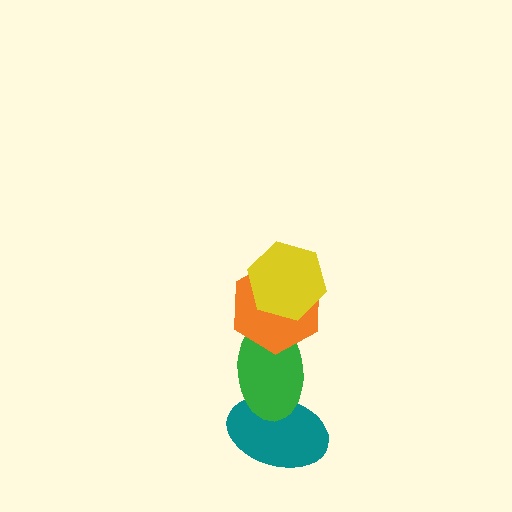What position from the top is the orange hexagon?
The orange hexagon is 2nd from the top.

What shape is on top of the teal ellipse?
The green ellipse is on top of the teal ellipse.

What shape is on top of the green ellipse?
The orange hexagon is on top of the green ellipse.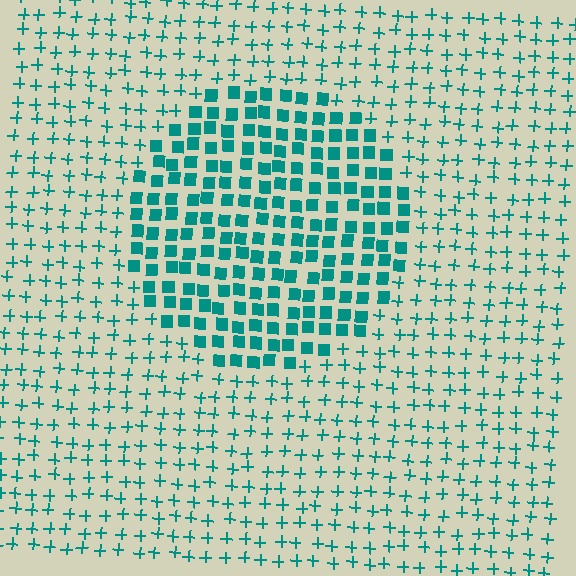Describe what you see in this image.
The image is filled with small teal elements arranged in a uniform grid. A circle-shaped region contains squares, while the surrounding area contains plus signs. The boundary is defined purely by the change in element shape.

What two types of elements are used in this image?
The image uses squares inside the circle region and plus signs outside it.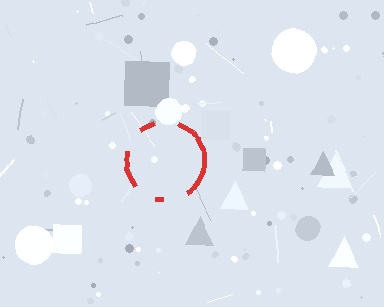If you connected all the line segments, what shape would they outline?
They would outline a circle.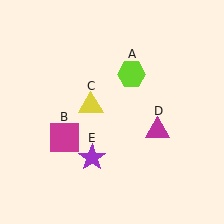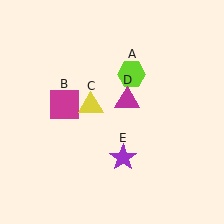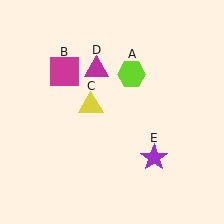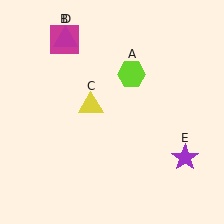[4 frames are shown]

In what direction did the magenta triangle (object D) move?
The magenta triangle (object D) moved up and to the left.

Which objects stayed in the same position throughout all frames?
Lime hexagon (object A) and yellow triangle (object C) remained stationary.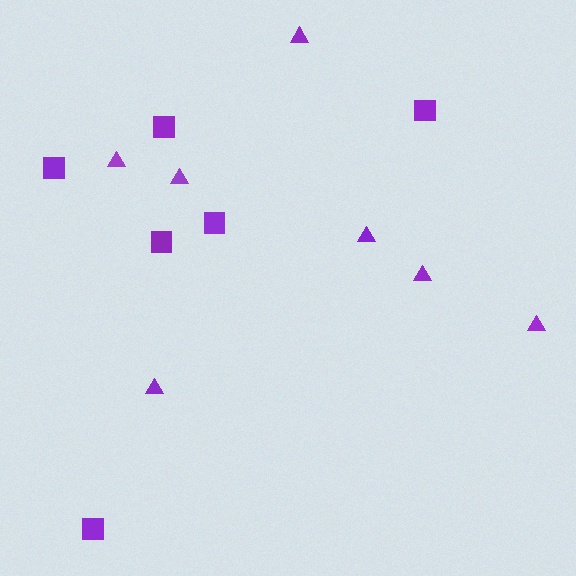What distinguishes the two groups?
There are 2 groups: one group of squares (6) and one group of triangles (7).